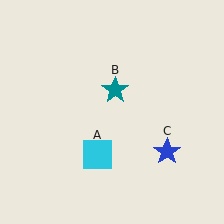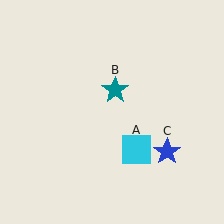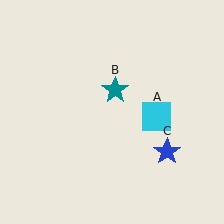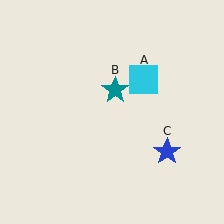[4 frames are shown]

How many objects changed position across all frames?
1 object changed position: cyan square (object A).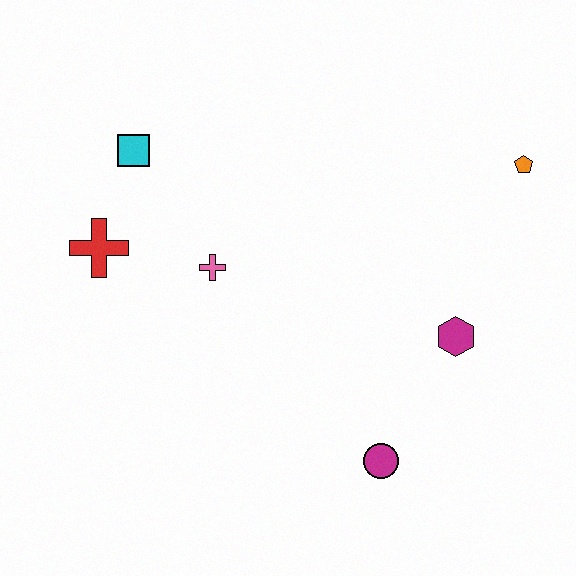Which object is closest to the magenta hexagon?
The magenta circle is closest to the magenta hexagon.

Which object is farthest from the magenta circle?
The cyan square is farthest from the magenta circle.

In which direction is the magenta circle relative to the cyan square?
The magenta circle is below the cyan square.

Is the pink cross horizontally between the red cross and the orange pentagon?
Yes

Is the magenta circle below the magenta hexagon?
Yes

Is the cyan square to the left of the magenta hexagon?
Yes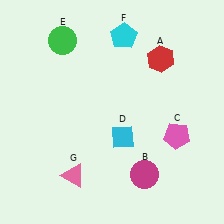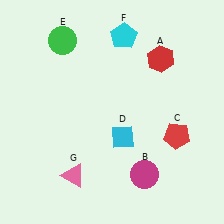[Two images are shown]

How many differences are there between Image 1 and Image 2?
There is 1 difference between the two images.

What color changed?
The pentagon (C) changed from pink in Image 1 to red in Image 2.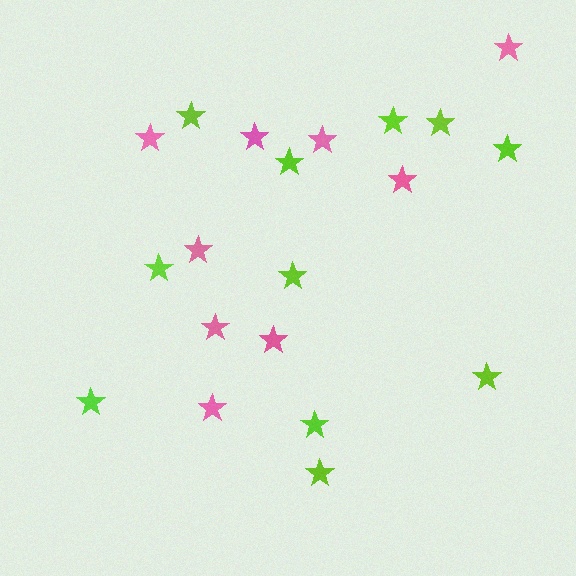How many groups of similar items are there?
There are 2 groups: one group of pink stars (9) and one group of lime stars (11).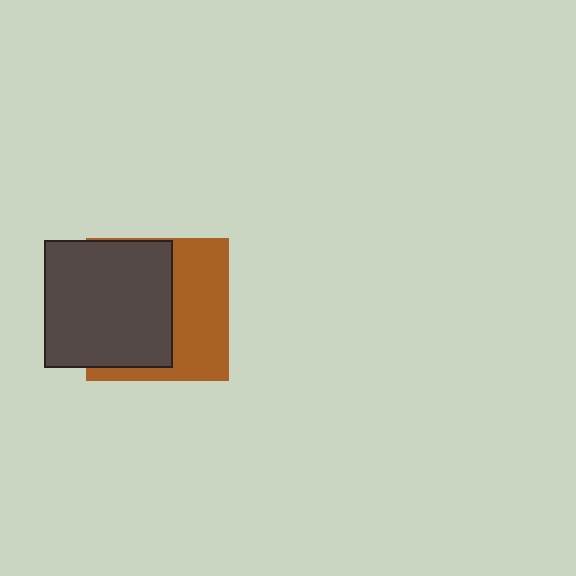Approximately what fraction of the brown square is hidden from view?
Roughly 54% of the brown square is hidden behind the dark gray square.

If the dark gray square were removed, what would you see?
You would see the complete brown square.